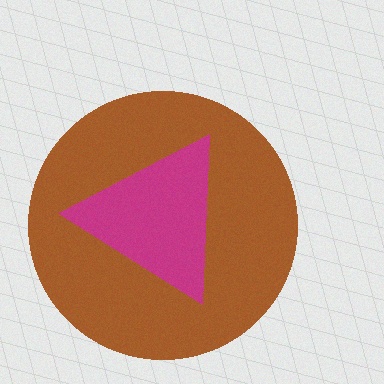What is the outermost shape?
The brown circle.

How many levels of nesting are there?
2.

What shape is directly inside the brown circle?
The magenta triangle.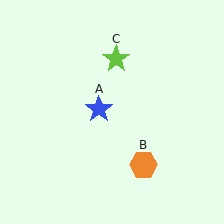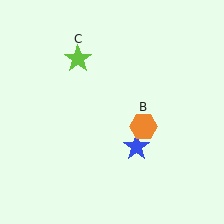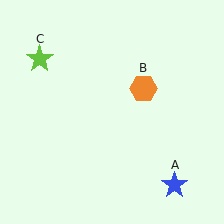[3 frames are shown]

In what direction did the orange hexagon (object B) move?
The orange hexagon (object B) moved up.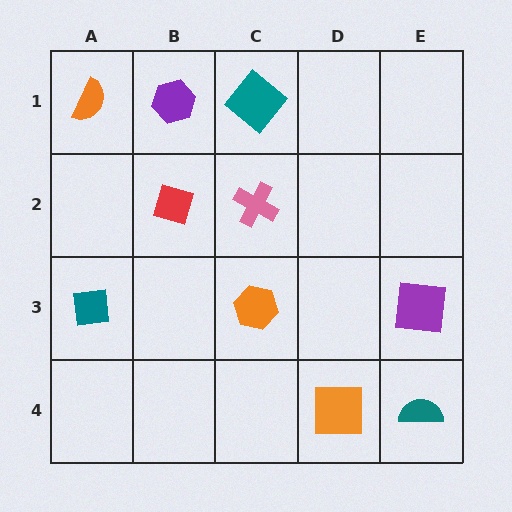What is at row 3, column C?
An orange hexagon.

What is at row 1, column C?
A teal diamond.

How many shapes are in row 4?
2 shapes.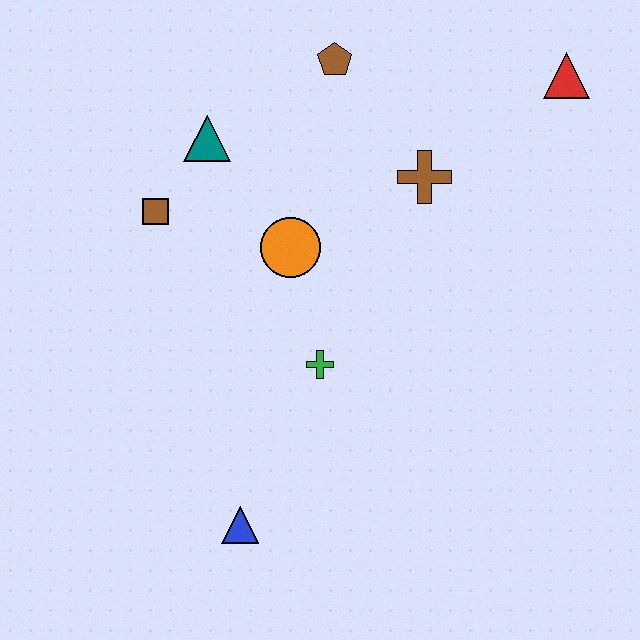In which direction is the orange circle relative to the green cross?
The orange circle is above the green cross.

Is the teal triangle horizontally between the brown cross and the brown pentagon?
No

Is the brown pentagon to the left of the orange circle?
No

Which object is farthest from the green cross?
The red triangle is farthest from the green cross.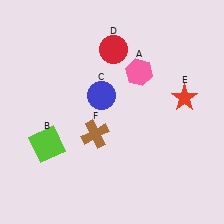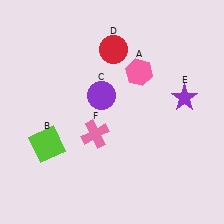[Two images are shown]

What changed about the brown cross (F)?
In Image 1, F is brown. In Image 2, it changed to pink.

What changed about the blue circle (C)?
In Image 1, C is blue. In Image 2, it changed to purple.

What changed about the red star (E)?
In Image 1, E is red. In Image 2, it changed to purple.